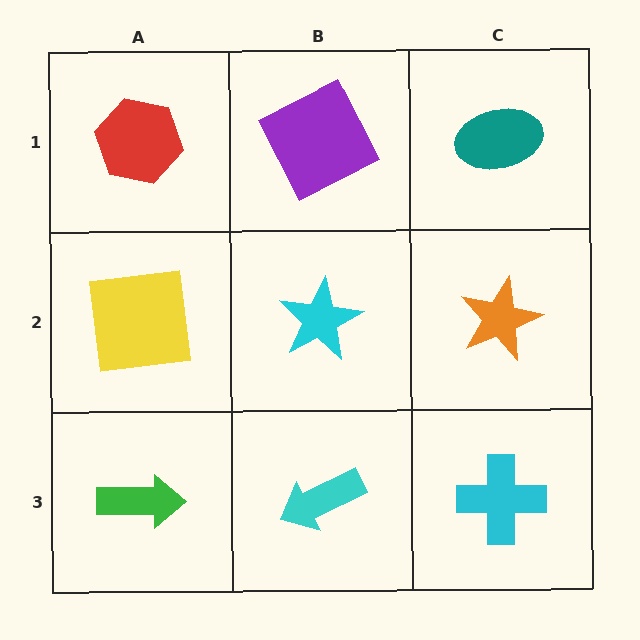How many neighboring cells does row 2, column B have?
4.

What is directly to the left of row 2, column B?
A yellow square.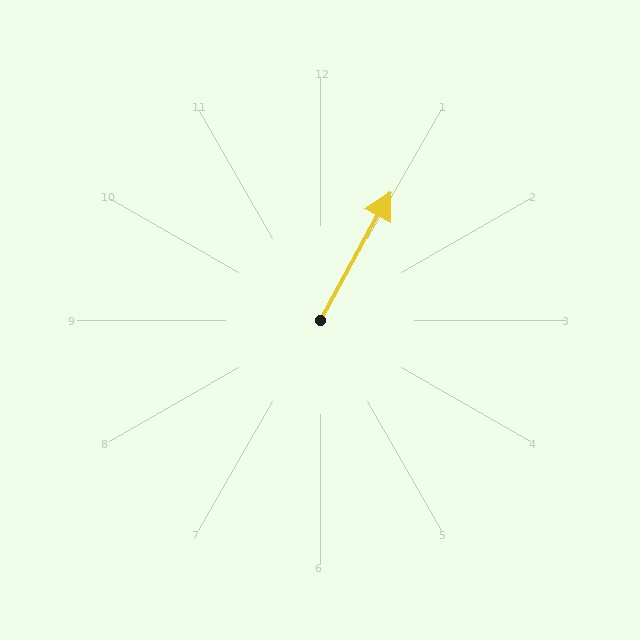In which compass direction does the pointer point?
Northeast.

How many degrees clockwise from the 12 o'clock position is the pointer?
Approximately 29 degrees.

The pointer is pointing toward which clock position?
Roughly 1 o'clock.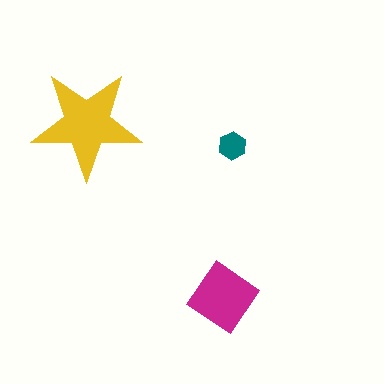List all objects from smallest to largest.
The teal hexagon, the magenta diamond, the yellow star.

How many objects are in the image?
There are 3 objects in the image.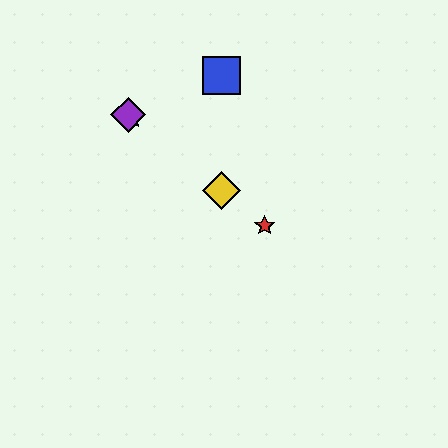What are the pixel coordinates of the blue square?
The blue square is at (221, 75).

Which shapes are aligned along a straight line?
The red star, the green star, the yellow diamond, the purple diamond are aligned along a straight line.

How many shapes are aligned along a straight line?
4 shapes (the red star, the green star, the yellow diamond, the purple diamond) are aligned along a straight line.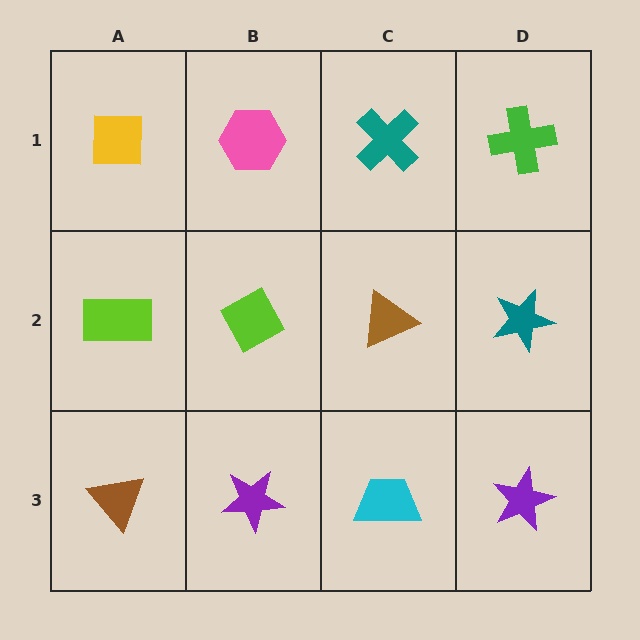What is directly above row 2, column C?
A teal cross.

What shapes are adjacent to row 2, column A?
A yellow square (row 1, column A), a brown triangle (row 3, column A), a lime diamond (row 2, column B).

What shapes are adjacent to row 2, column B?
A pink hexagon (row 1, column B), a purple star (row 3, column B), a lime rectangle (row 2, column A), a brown triangle (row 2, column C).